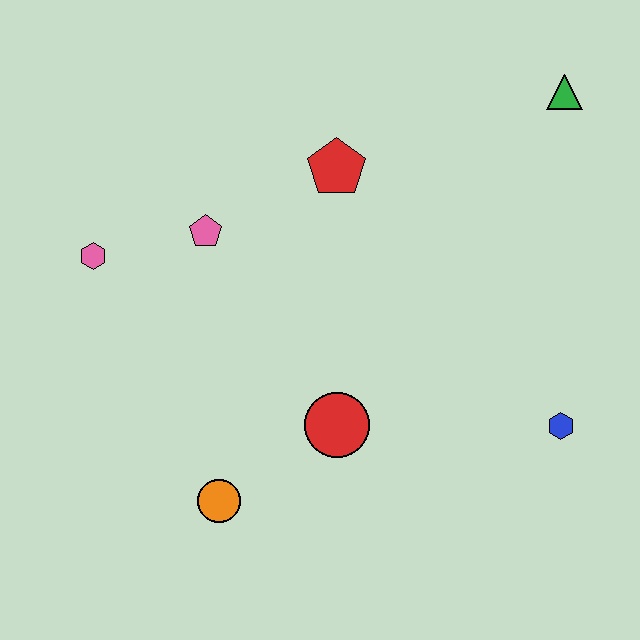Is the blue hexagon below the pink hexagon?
Yes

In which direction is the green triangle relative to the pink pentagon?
The green triangle is to the right of the pink pentagon.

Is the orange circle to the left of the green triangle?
Yes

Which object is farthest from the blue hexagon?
The pink hexagon is farthest from the blue hexagon.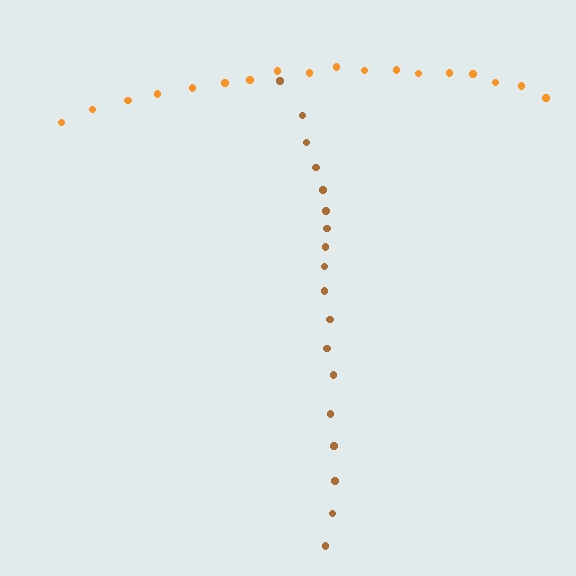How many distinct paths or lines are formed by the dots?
There are 2 distinct paths.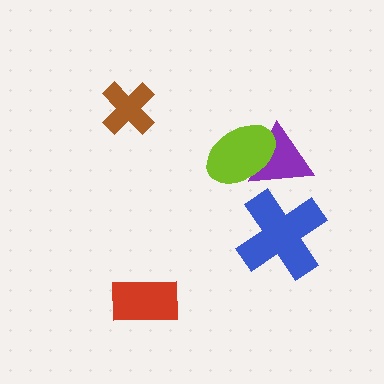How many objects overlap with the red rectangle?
0 objects overlap with the red rectangle.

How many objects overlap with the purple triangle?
2 objects overlap with the purple triangle.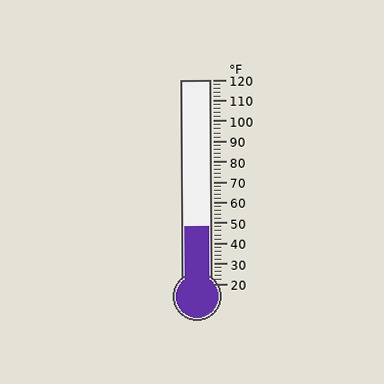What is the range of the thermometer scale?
The thermometer scale ranges from 20°F to 120°F.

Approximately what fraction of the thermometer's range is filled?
The thermometer is filled to approximately 30% of its range.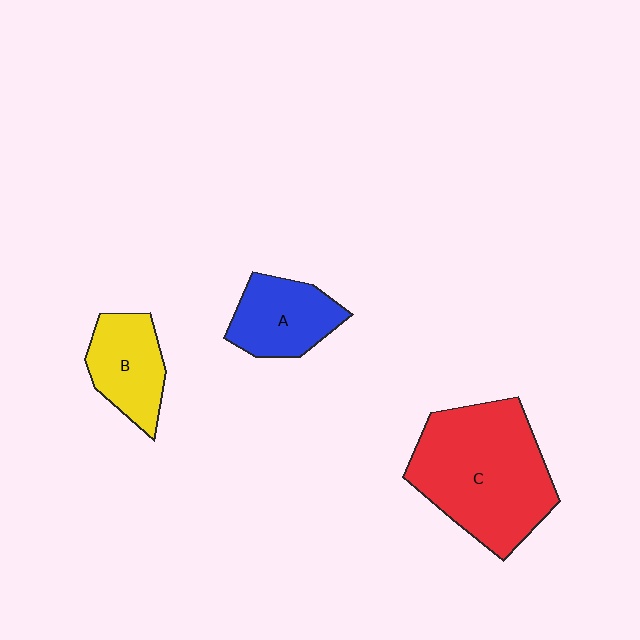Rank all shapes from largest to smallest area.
From largest to smallest: C (red), A (blue), B (yellow).